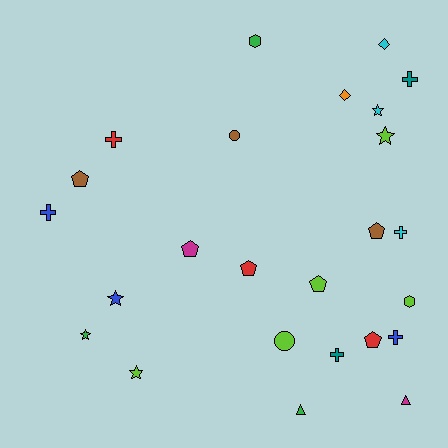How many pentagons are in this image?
There are 6 pentagons.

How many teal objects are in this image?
There are 2 teal objects.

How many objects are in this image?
There are 25 objects.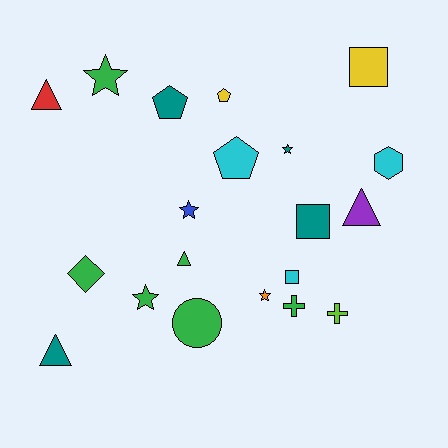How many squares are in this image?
There are 3 squares.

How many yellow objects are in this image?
There are 2 yellow objects.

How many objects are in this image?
There are 20 objects.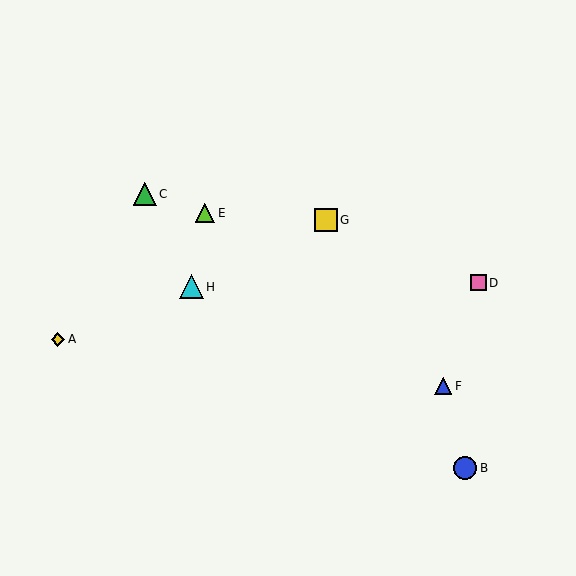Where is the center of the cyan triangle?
The center of the cyan triangle is at (191, 287).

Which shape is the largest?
The cyan triangle (labeled H) is the largest.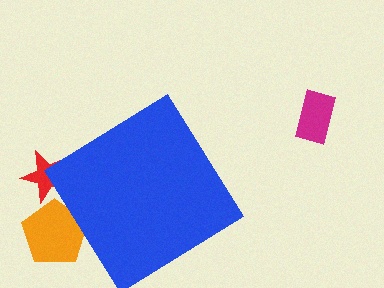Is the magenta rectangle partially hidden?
No, the magenta rectangle is fully visible.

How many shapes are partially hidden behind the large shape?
2 shapes are partially hidden.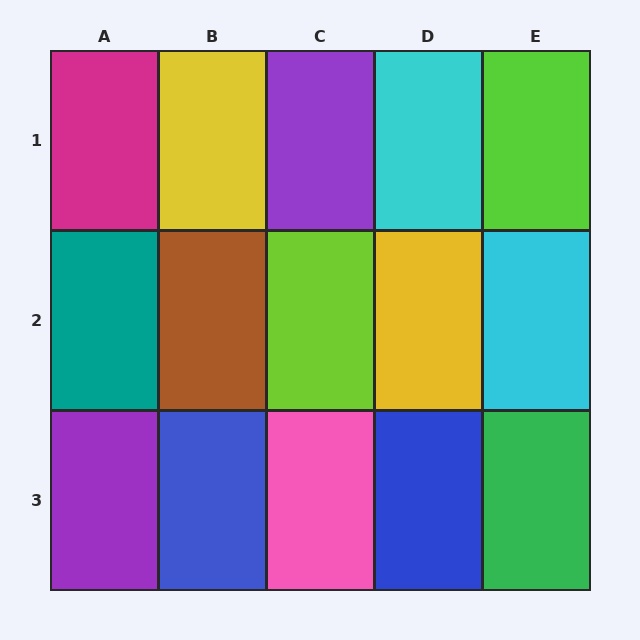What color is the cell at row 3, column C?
Pink.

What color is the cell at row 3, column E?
Green.